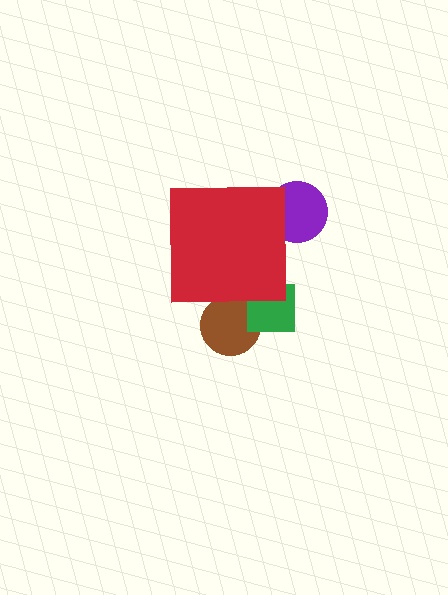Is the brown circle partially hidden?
Yes, the brown circle is partially hidden behind the red square.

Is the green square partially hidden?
Yes, the green square is partially hidden behind the red square.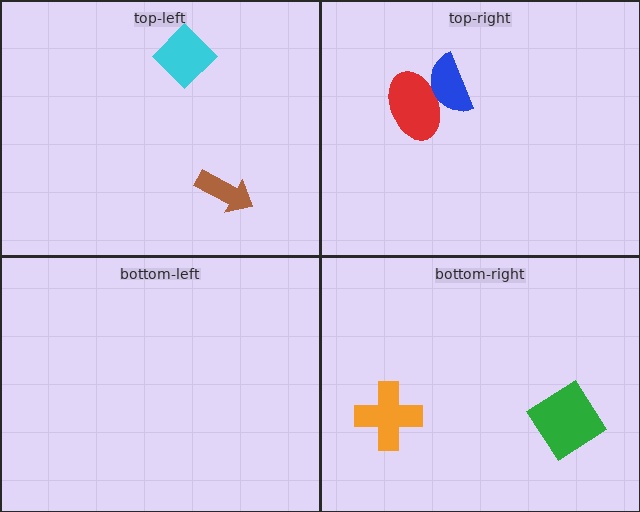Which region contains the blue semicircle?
The top-right region.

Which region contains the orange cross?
The bottom-right region.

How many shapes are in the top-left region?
2.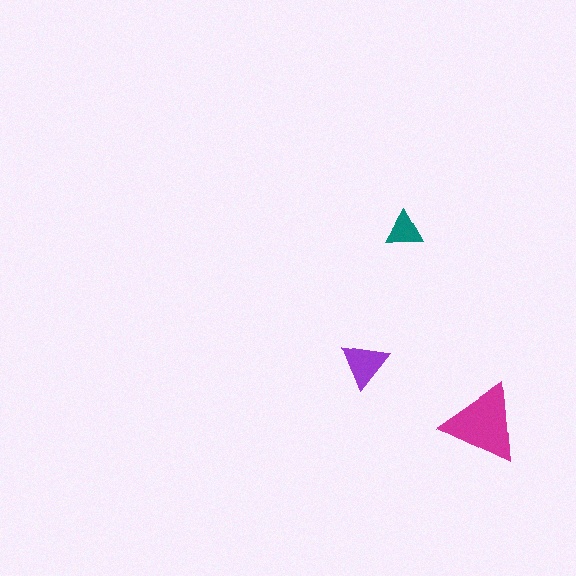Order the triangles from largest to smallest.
the magenta one, the purple one, the teal one.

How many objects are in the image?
There are 3 objects in the image.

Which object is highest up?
The teal triangle is topmost.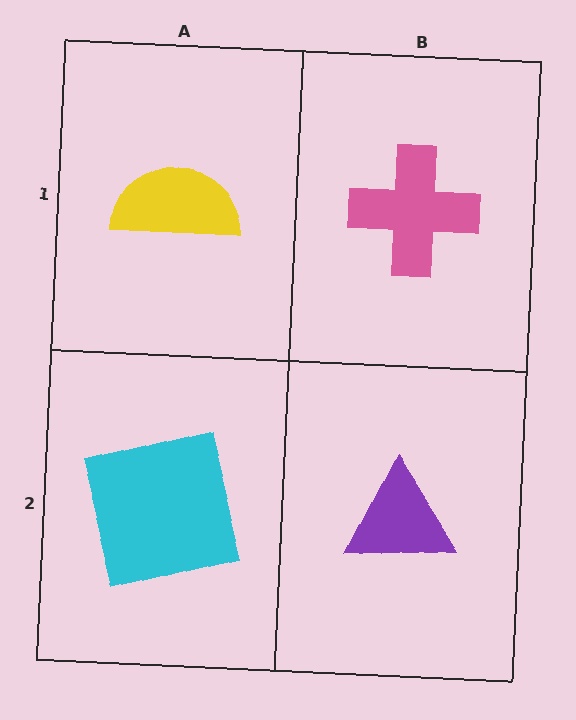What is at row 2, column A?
A cyan square.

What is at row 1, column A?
A yellow semicircle.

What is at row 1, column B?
A pink cross.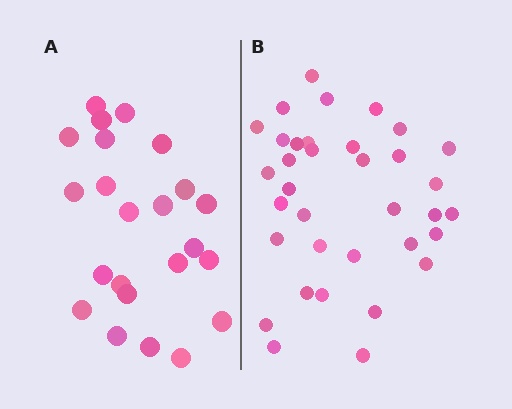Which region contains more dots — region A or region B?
Region B (the right region) has more dots.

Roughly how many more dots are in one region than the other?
Region B has roughly 12 or so more dots than region A.